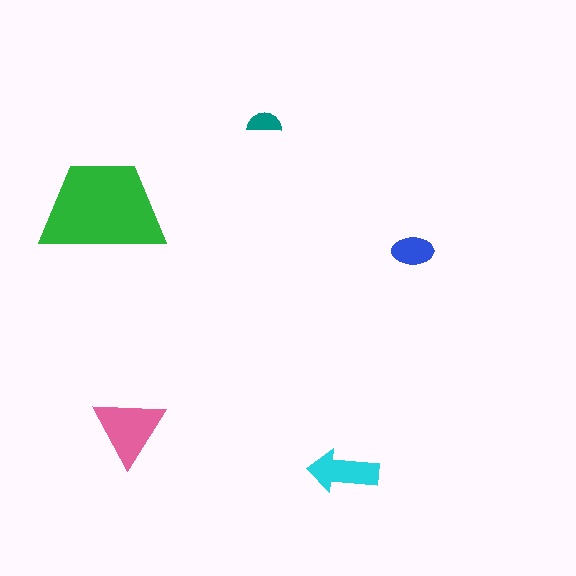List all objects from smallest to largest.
The teal semicircle, the blue ellipse, the cyan arrow, the pink triangle, the green trapezoid.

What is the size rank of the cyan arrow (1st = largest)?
3rd.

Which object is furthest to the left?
The green trapezoid is leftmost.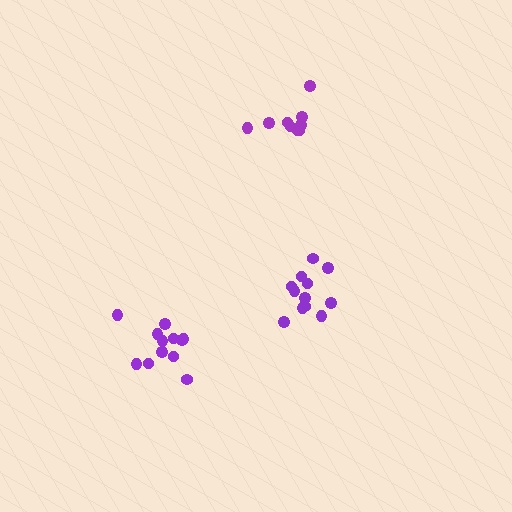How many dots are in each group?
Group 1: 12 dots, Group 2: 12 dots, Group 3: 9 dots (33 total).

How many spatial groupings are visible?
There are 3 spatial groupings.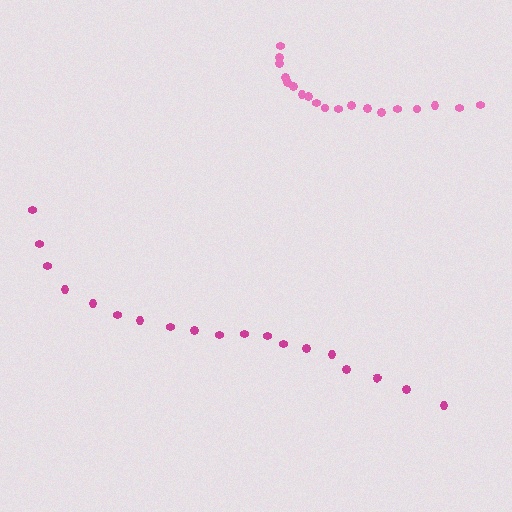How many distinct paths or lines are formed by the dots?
There are 2 distinct paths.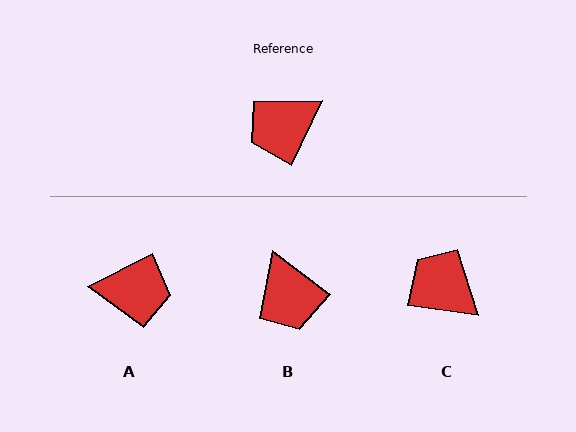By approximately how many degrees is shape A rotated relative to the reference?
Approximately 143 degrees counter-clockwise.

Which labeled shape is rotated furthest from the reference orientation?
A, about 143 degrees away.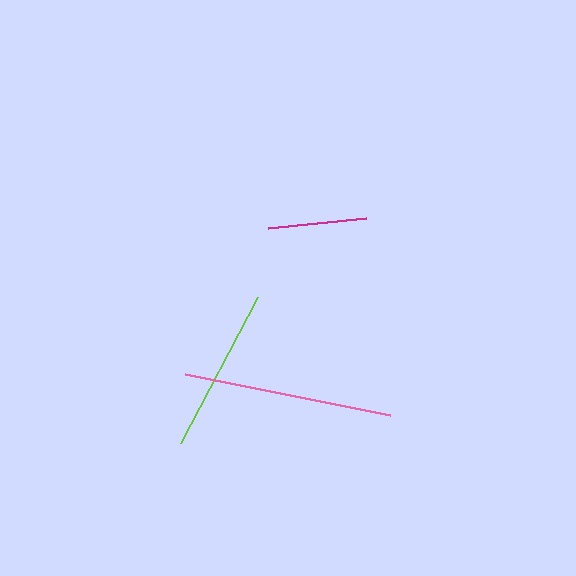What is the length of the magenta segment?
The magenta segment is approximately 98 pixels long.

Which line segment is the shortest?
The magenta line is the shortest at approximately 98 pixels.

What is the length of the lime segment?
The lime segment is approximately 165 pixels long.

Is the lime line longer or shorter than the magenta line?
The lime line is longer than the magenta line.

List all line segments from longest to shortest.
From longest to shortest: pink, lime, magenta.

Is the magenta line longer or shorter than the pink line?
The pink line is longer than the magenta line.